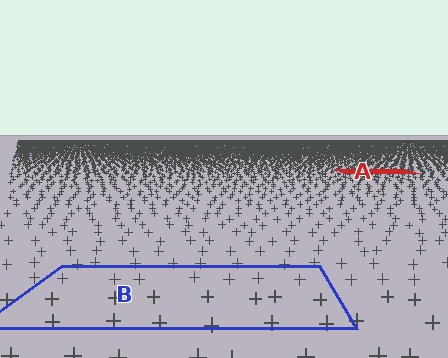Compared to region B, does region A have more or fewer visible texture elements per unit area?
Region A has more texture elements per unit area — they are packed more densely because it is farther away.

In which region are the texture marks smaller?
The texture marks are smaller in region A, because it is farther away.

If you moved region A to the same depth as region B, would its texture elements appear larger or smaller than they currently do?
They would appear larger. At a closer depth, the same texture elements are projected at a bigger on-screen size.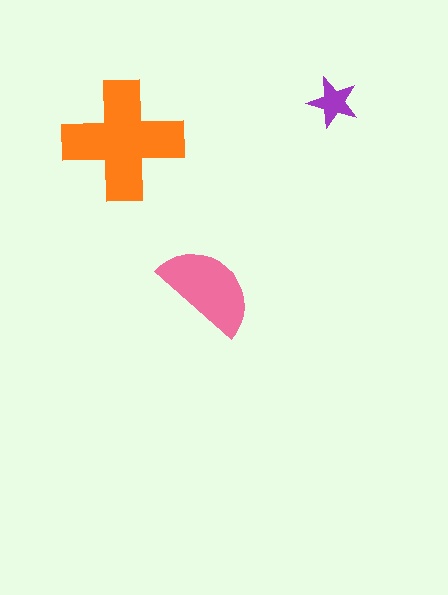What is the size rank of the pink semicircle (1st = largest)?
2nd.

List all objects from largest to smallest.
The orange cross, the pink semicircle, the purple star.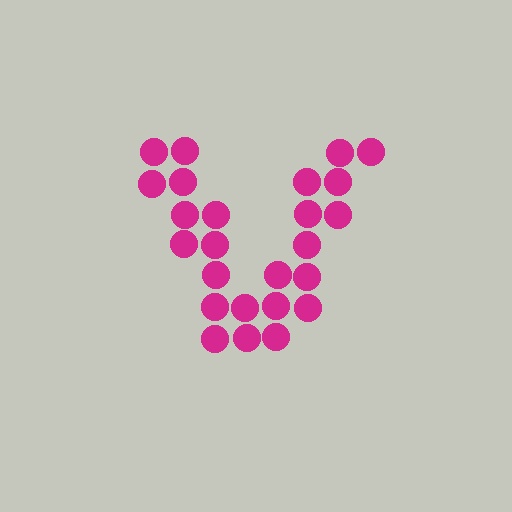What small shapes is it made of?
It is made of small circles.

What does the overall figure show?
The overall figure shows the letter V.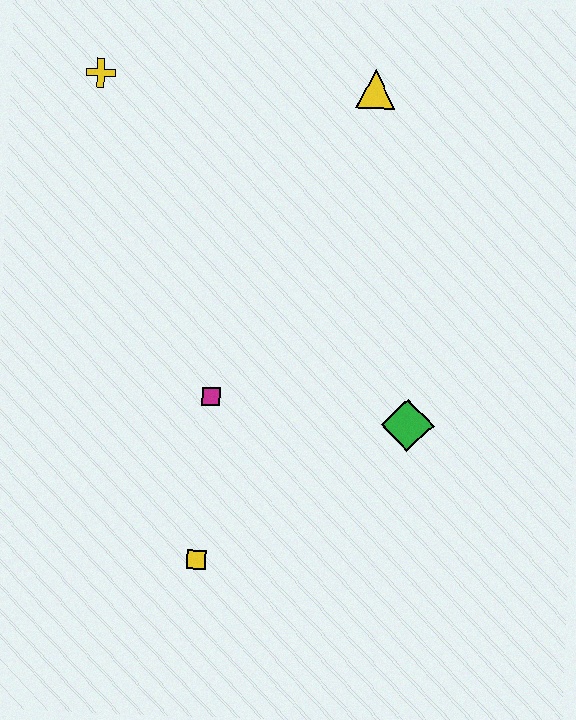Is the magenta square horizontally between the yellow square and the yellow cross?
No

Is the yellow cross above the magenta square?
Yes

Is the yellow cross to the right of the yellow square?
No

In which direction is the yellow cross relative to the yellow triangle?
The yellow cross is to the left of the yellow triangle.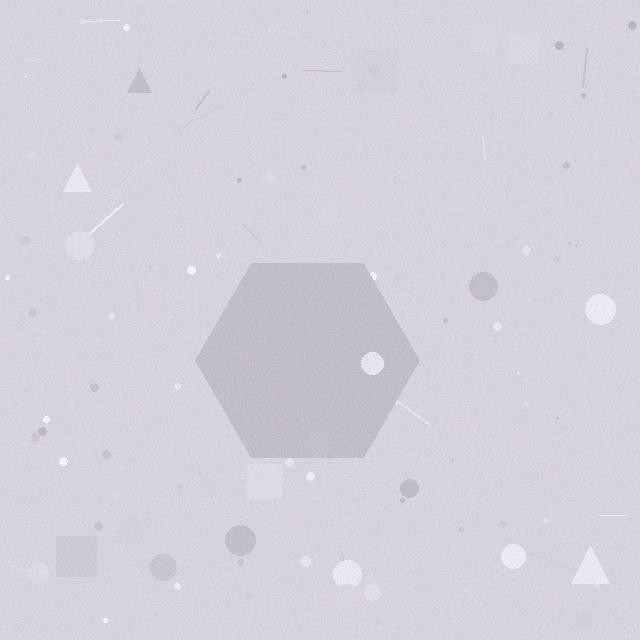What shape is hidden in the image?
A hexagon is hidden in the image.